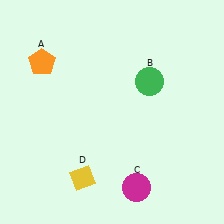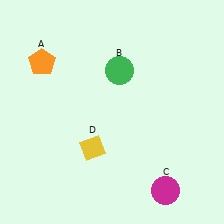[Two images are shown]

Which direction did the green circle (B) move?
The green circle (B) moved left.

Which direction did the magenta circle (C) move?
The magenta circle (C) moved right.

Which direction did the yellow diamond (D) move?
The yellow diamond (D) moved up.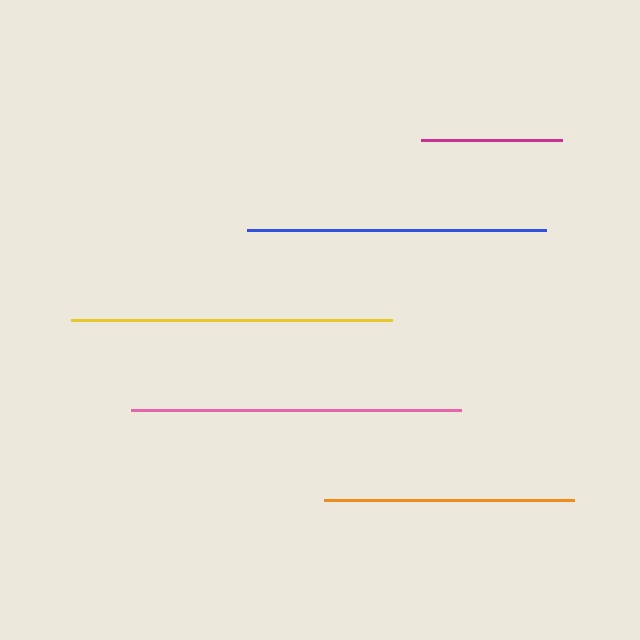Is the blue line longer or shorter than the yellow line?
The yellow line is longer than the blue line.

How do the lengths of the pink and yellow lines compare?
The pink and yellow lines are approximately the same length.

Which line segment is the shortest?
The magenta line is the shortest at approximately 141 pixels.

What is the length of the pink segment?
The pink segment is approximately 330 pixels long.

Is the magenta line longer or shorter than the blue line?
The blue line is longer than the magenta line.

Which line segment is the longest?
The pink line is the longest at approximately 330 pixels.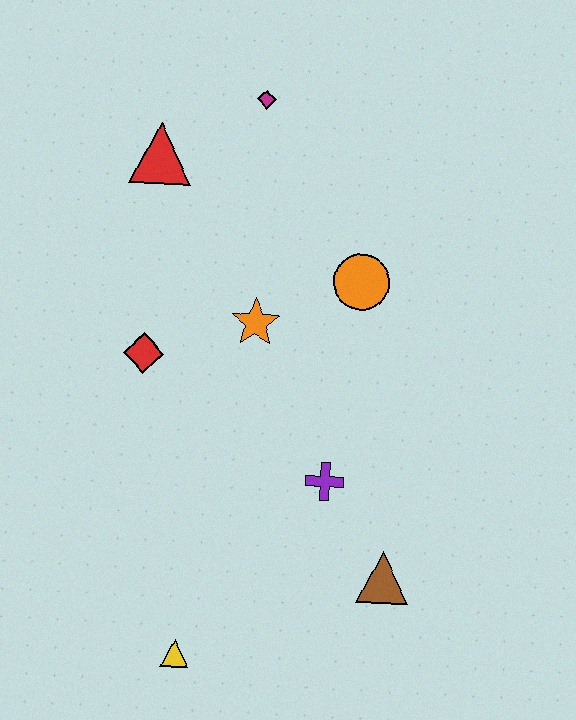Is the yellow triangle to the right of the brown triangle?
No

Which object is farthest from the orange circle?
The yellow triangle is farthest from the orange circle.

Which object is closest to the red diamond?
The orange star is closest to the red diamond.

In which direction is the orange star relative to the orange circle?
The orange star is to the left of the orange circle.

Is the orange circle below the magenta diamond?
Yes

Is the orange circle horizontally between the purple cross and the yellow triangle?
No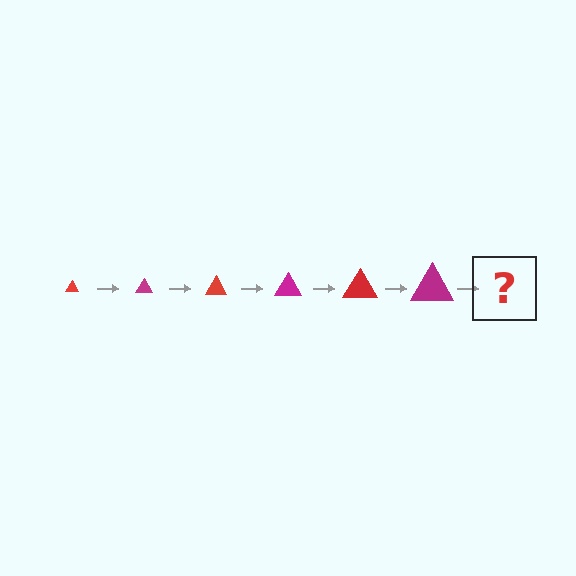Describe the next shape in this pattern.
It should be a red triangle, larger than the previous one.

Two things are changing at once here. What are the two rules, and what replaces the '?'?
The two rules are that the triangle grows larger each step and the color cycles through red and magenta. The '?' should be a red triangle, larger than the previous one.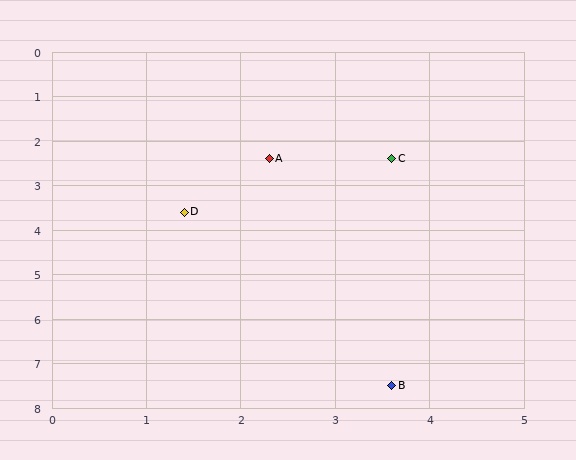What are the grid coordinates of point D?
Point D is at approximately (1.4, 3.6).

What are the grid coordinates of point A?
Point A is at approximately (2.3, 2.4).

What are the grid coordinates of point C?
Point C is at approximately (3.6, 2.4).